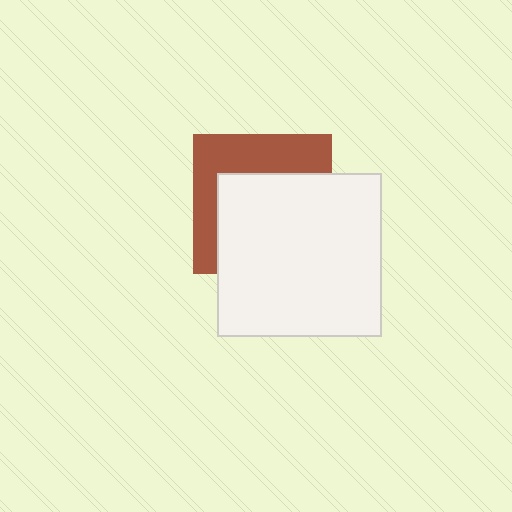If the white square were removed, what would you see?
You would see the complete brown square.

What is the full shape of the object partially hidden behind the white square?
The partially hidden object is a brown square.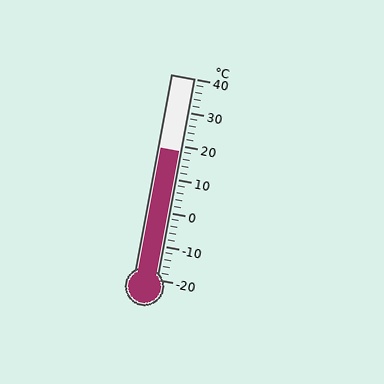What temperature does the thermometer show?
The thermometer shows approximately 18°C.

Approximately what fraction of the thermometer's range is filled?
The thermometer is filled to approximately 65% of its range.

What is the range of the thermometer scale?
The thermometer scale ranges from -20°C to 40°C.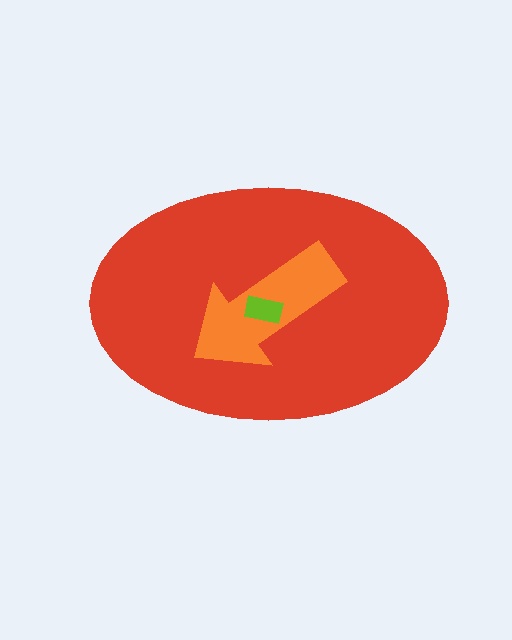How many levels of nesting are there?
3.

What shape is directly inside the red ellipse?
The orange arrow.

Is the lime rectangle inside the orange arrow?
Yes.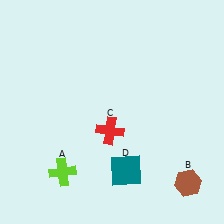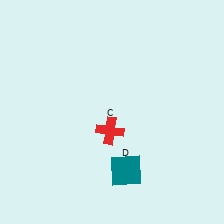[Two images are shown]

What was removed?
The lime cross (A), the brown hexagon (B) were removed in Image 2.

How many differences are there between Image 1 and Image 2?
There are 2 differences between the two images.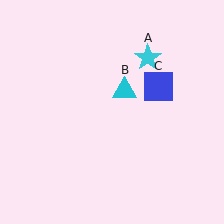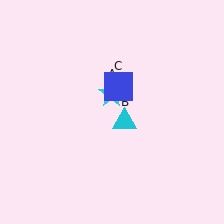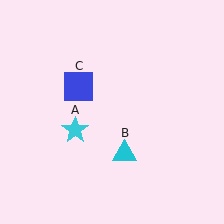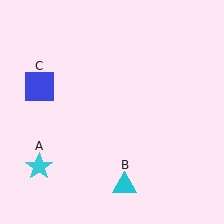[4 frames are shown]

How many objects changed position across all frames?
3 objects changed position: cyan star (object A), cyan triangle (object B), blue square (object C).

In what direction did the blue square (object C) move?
The blue square (object C) moved left.